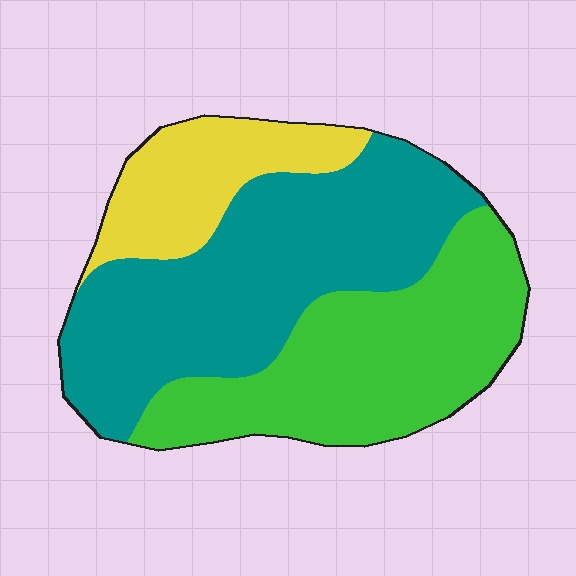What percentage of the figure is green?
Green takes up between a third and a half of the figure.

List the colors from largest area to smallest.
From largest to smallest: teal, green, yellow.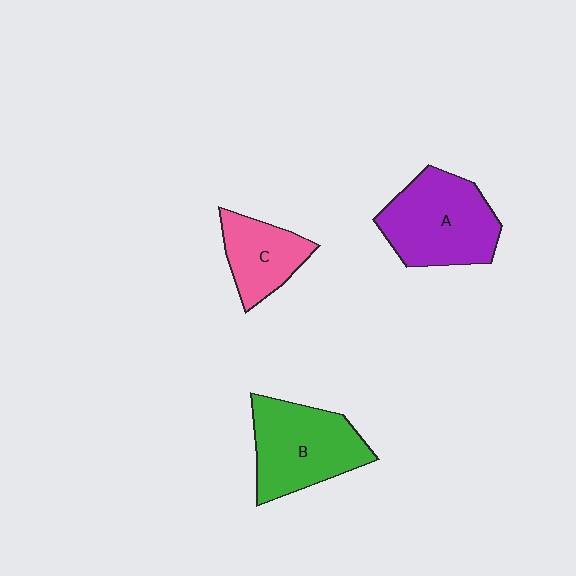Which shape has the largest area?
Shape A (purple).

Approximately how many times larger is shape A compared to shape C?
Approximately 1.6 times.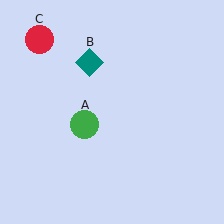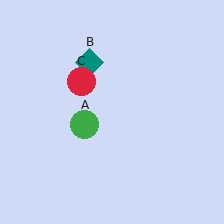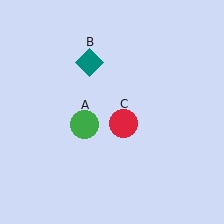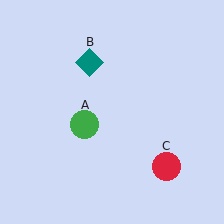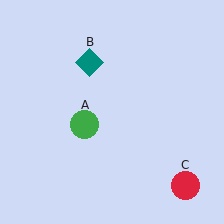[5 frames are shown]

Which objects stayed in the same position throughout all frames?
Green circle (object A) and teal diamond (object B) remained stationary.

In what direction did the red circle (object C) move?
The red circle (object C) moved down and to the right.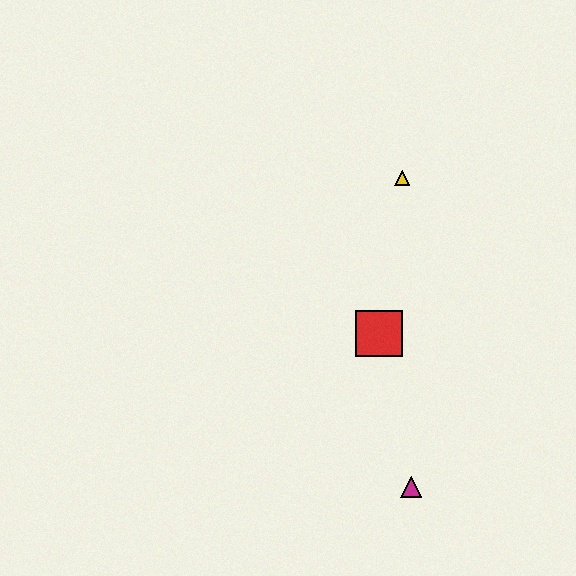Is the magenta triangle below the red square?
Yes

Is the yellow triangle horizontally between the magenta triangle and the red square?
Yes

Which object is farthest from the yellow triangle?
The magenta triangle is farthest from the yellow triangle.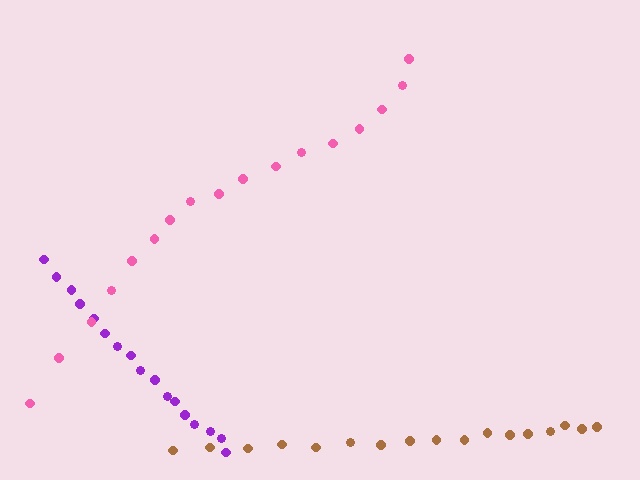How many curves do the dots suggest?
There are 3 distinct paths.